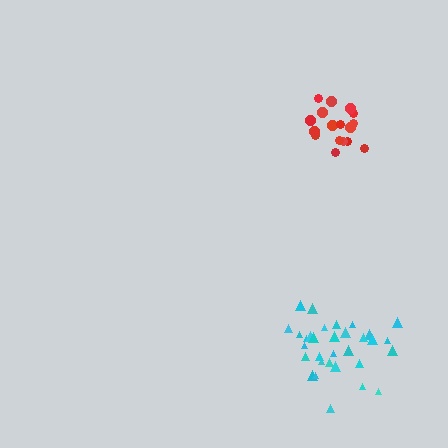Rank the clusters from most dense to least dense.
cyan, red.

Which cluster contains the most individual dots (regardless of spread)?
Cyan (32).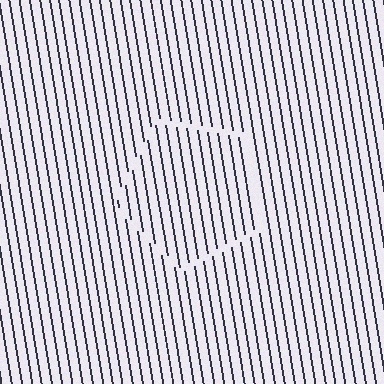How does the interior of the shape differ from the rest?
The interior of the shape contains the same grating, shifted by half a period — the contour is defined by the phase discontinuity where line-ends from the inner and outer gratings abut.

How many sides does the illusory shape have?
5 sides — the line-ends trace a pentagon.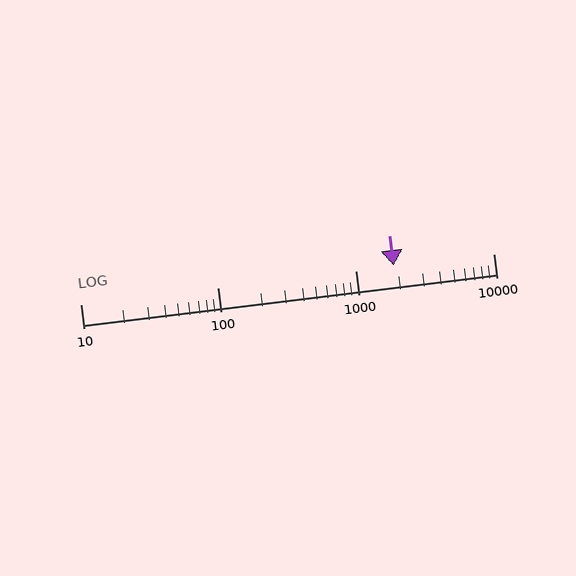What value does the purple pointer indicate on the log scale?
The pointer indicates approximately 1900.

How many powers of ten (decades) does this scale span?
The scale spans 3 decades, from 10 to 10000.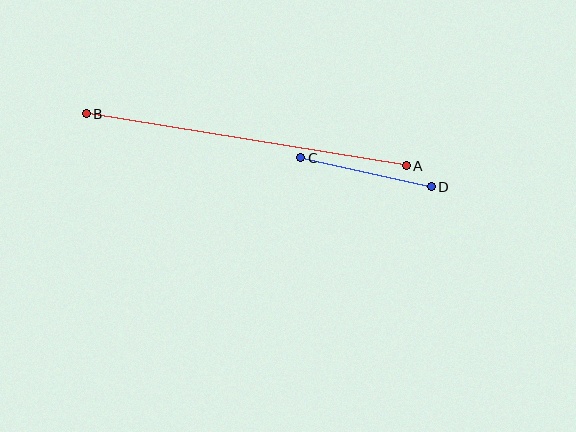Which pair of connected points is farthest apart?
Points A and B are farthest apart.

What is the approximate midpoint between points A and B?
The midpoint is at approximately (246, 140) pixels.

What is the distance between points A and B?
The distance is approximately 324 pixels.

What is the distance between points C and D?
The distance is approximately 134 pixels.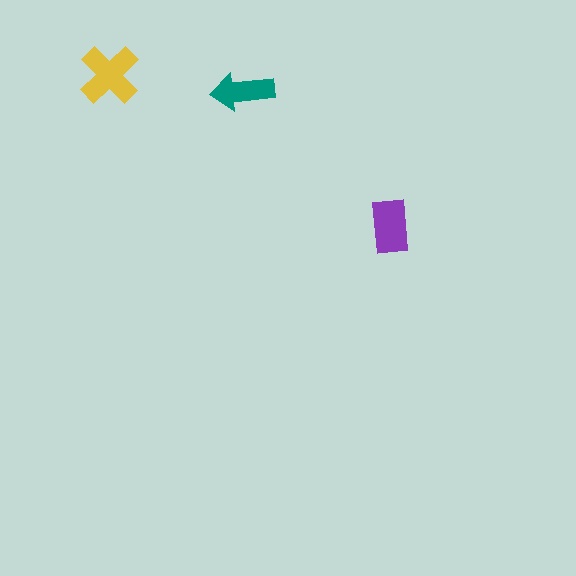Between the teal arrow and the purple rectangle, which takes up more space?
The purple rectangle.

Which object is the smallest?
The teal arrow.